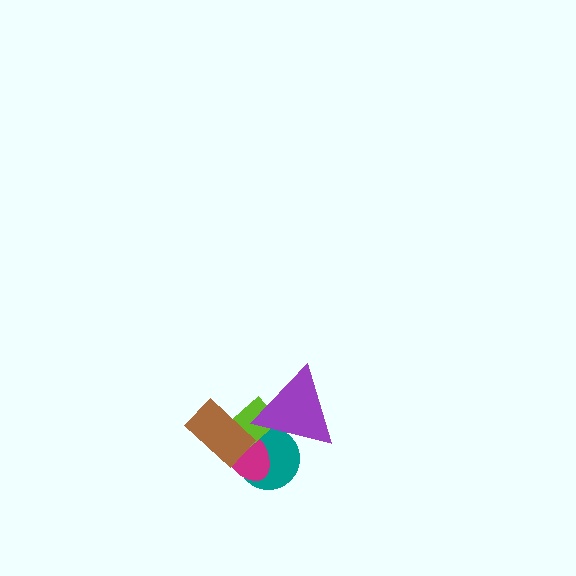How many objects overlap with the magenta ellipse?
4 objects overlap with the magenta ellipse.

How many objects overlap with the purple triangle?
3 objects overlap with the purple triangle.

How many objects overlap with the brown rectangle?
3 objects overlap with the brown rectangle.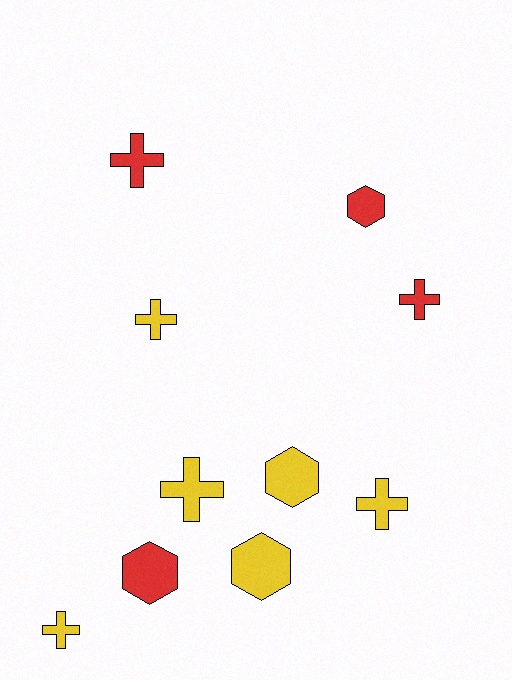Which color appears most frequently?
Yellow, with 6 objects.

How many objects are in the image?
There are 10 objects.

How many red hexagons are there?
There are 2 red hexagons.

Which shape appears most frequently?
Cross, with 6 objects.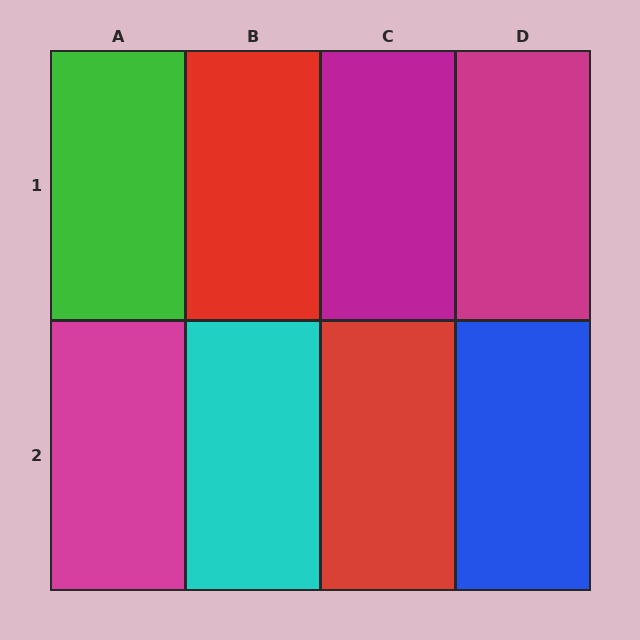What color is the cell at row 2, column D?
Blue.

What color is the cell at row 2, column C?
Red.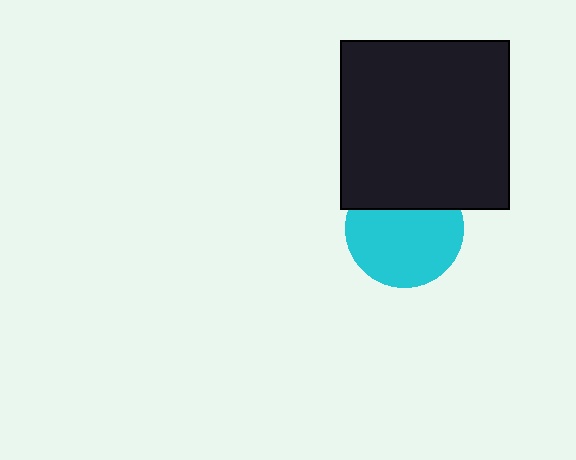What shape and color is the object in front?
The object in front is a black square.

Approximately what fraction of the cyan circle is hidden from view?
Roughly 30% of the cyan circle is hidden behind the black square.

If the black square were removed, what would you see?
You would see the complete cyan circle.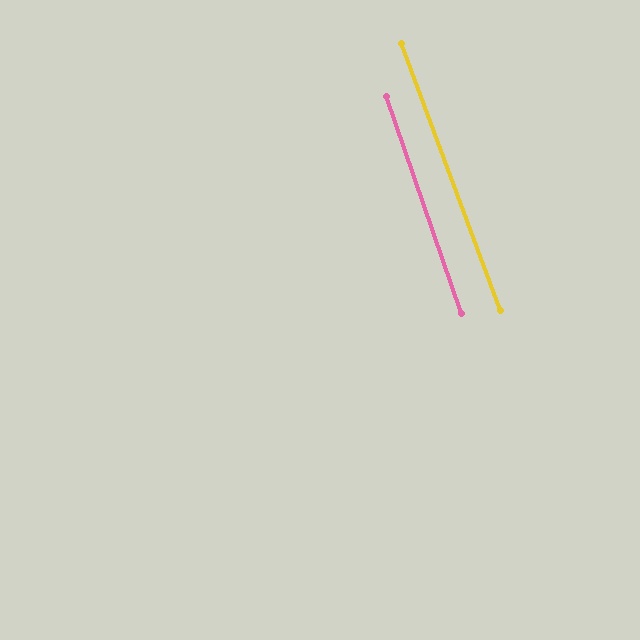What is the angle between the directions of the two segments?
Approximately 1 degree.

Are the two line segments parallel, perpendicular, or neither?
Parallel — their directions differ by only 1.3°.